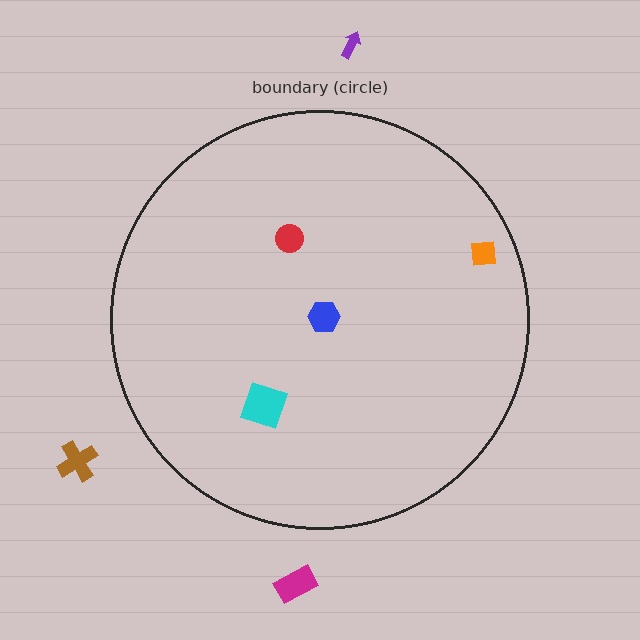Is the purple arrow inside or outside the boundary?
Outside.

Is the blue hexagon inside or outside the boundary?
Inside.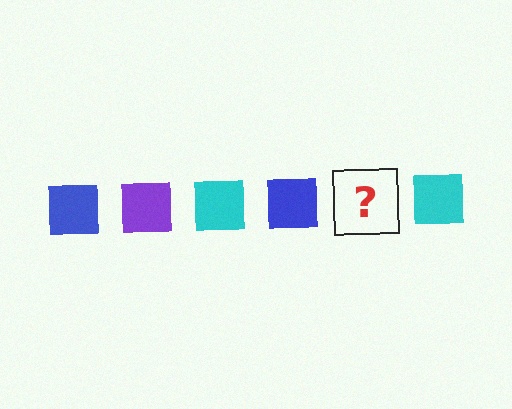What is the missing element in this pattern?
The missing element is a purple square.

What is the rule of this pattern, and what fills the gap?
The rule is that the pattern cycles through blue, purple, cyan squares. The gap should be filled with a purple square.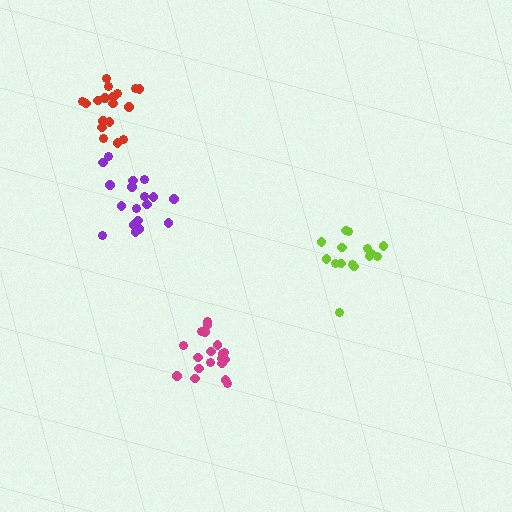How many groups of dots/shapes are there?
There are 4 groups.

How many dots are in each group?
Group 1: 18 dots, Group 2: 18 dots, Group 3: 19 dots, Group 4: 15 dots (70 total).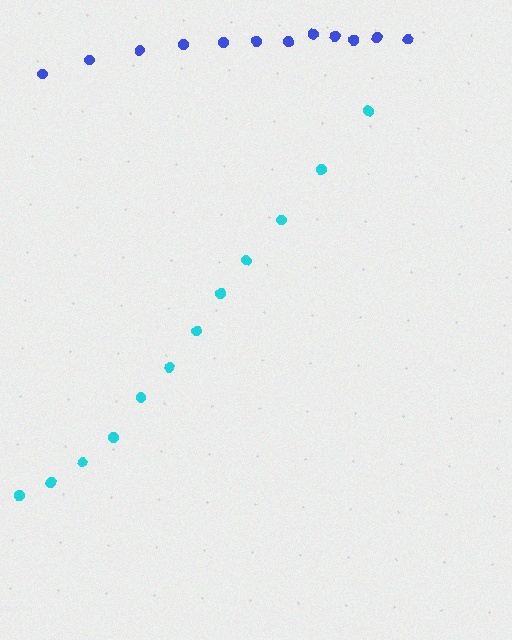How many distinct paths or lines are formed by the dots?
There are 2 distinct paths.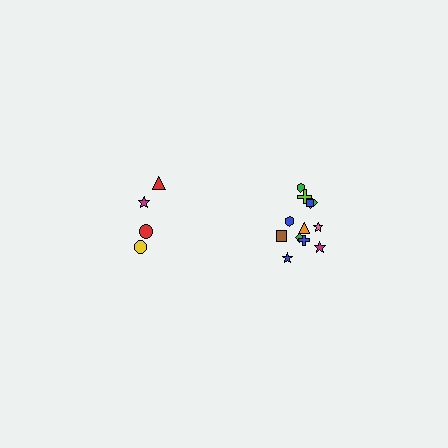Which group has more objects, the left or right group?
The right group.